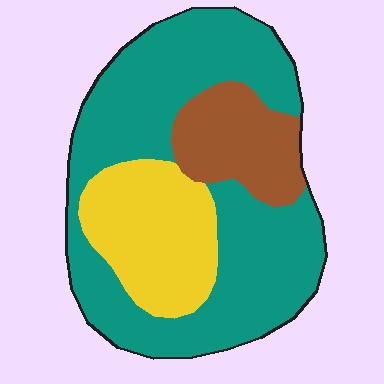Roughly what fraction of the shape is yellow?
Yellow takes up about one quarter (1/4) of the shape.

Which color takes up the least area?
Brown, at roughly 15%.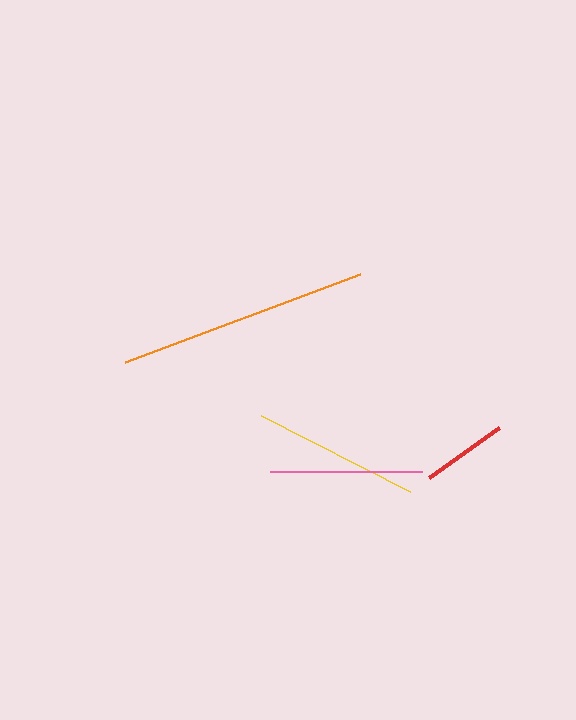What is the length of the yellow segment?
The yellow segment is approximately 167 pixels long.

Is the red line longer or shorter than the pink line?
The pink line is longer than the red line.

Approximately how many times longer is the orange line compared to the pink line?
The orange line is approximately 1.7 times the length of the pink line.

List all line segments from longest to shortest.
From longest to shortest: orange, yellow, pink, red.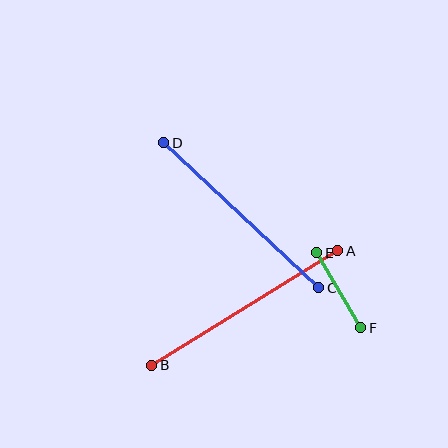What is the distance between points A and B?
The distance is approximately 218 pixels.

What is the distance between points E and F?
The distance is approximately 87 pixels.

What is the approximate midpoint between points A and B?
The midpoint is at approximately (245, 308) pixels.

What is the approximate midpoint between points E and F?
The midpoint is at approximately (339, 290) pixels.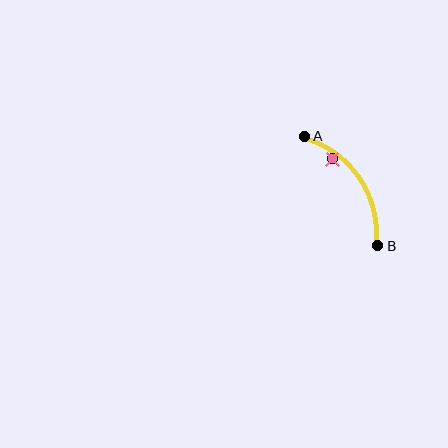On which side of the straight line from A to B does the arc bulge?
The arc bulges above and to the right of the straight line connecting A and B.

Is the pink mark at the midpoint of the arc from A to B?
No — the pink mark does not lie on the arc at all. It sits slightly inside the curve.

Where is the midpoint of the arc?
The arc midpoint is the point on the curve farthest from the straight line joining A and B. It sits above and to the right of that line.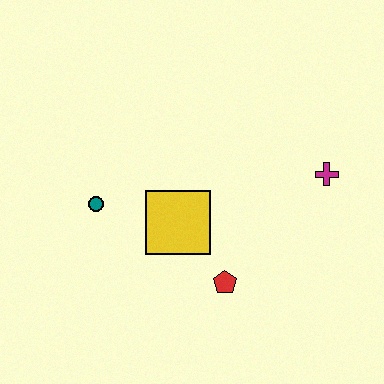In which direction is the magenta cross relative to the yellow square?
The magenta cross is to the right of the yellow square.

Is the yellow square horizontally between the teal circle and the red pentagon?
Yes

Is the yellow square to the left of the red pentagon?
Yes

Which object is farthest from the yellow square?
The magenta cross is farthest from the yellow square.